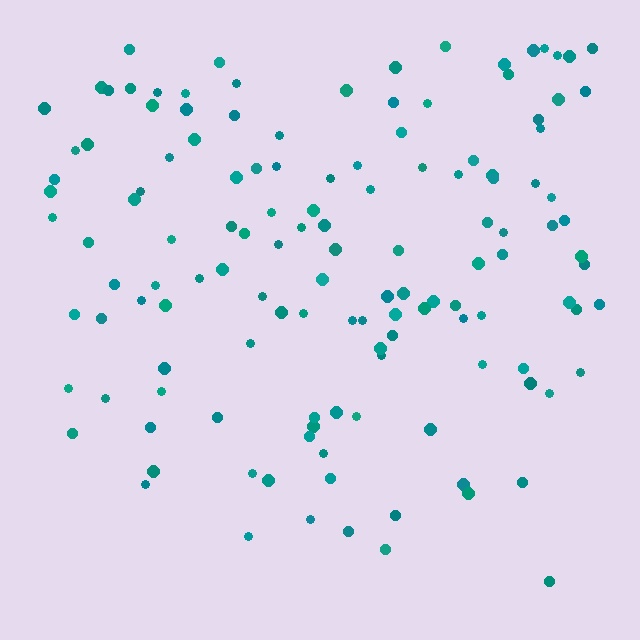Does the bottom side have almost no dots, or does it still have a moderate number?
Still a moderate number, just noticeably fewer than the top.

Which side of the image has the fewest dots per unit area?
The bottom.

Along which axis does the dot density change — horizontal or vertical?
Vertical.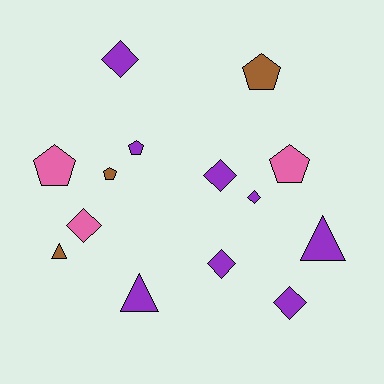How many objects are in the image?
There are 14 objects.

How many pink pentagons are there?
There are 2 pink pentagons.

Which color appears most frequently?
Purple, with 8 objects.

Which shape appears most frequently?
Diamond, with 6 objects.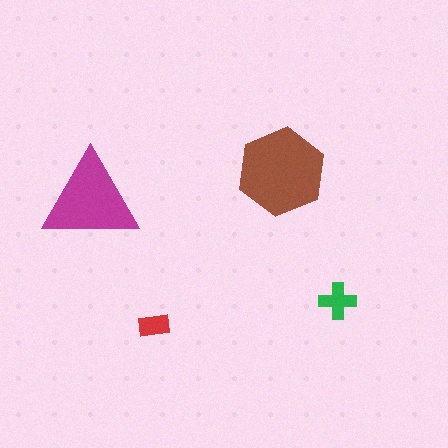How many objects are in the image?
There are 4 objects in the image.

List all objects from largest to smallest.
The brown hexagon, the magenta triangle, the green cross, the red rectangle.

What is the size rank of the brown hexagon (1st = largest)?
1st.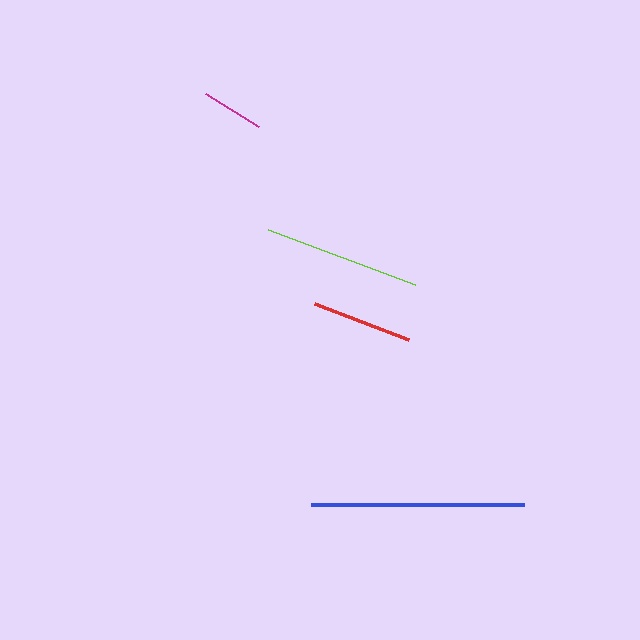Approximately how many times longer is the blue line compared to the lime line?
The blue line is approximately 1.4 times the length of the lime line.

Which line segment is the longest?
The blue line is the longest at approximately 213 pixels.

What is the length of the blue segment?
The blue segment is approximately 213 pixels long.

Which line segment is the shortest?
The magenta line is the shortest at approximately 63 pixels.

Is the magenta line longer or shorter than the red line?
The red line is longer than the magenta line.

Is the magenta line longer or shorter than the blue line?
The blue line is longer than the magenta line.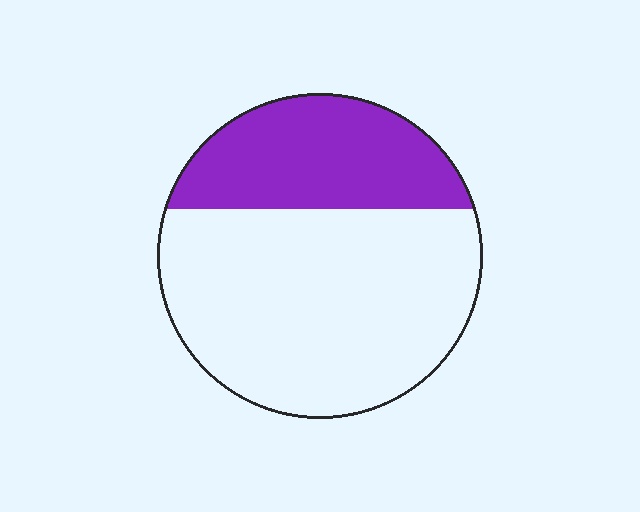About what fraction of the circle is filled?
About one third (1/3).